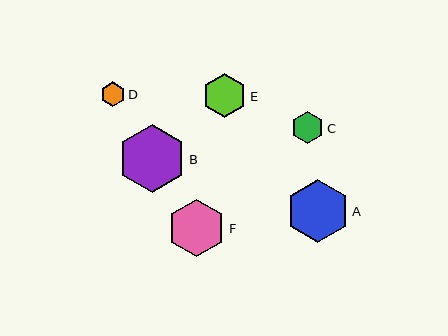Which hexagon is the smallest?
Hexagon D is the smallest with a size of approximately 25 pixels.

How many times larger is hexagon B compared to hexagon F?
Hexagon B is approximately 1.2 times the size of hexagon F.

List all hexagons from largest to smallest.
From largest to smallest: B, A, F, E, C, D.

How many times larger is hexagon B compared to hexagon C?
Hexagon B is approximately 2.1 times the size of hexagon C.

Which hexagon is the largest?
Hexagon B is the largest with a size of approximately 68 pixels.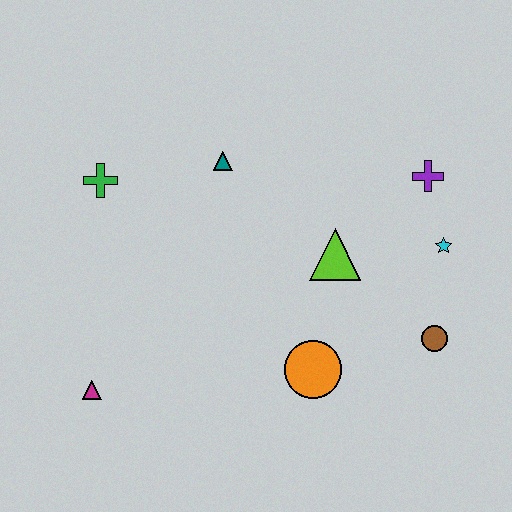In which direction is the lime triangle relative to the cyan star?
The lime triangle is to the left of the cyan star.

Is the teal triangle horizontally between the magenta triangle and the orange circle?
Yes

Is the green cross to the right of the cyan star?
No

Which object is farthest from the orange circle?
The green cross is farthest from the orange circle.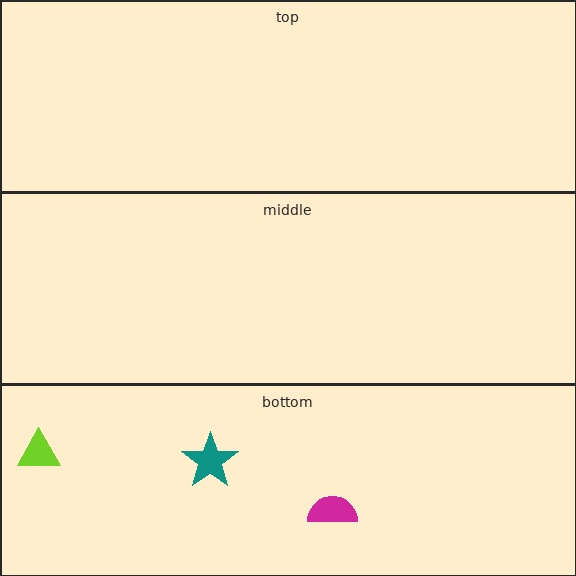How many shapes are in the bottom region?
3.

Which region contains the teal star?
The bottom region.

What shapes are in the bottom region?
The magenta semicircle, the lime triangle, the teal star.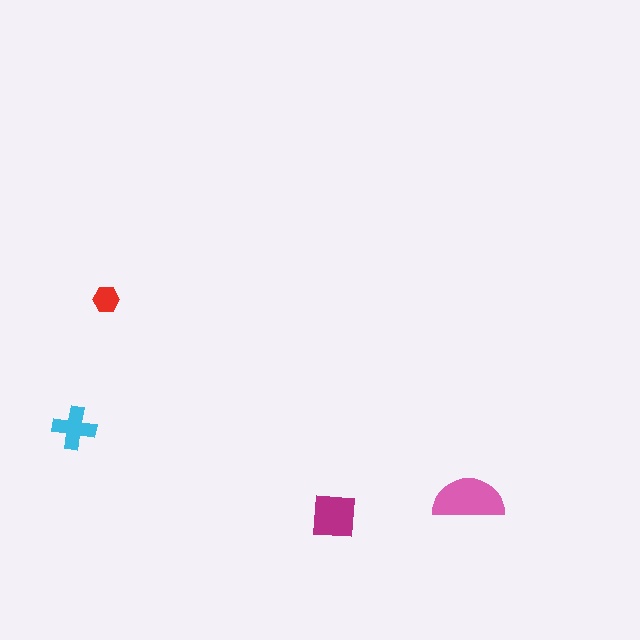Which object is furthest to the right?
The pink semicircle is rightmost.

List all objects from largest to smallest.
The pink semicircle, the magenta square, the cyan cross, the red hexagon.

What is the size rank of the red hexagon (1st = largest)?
4th.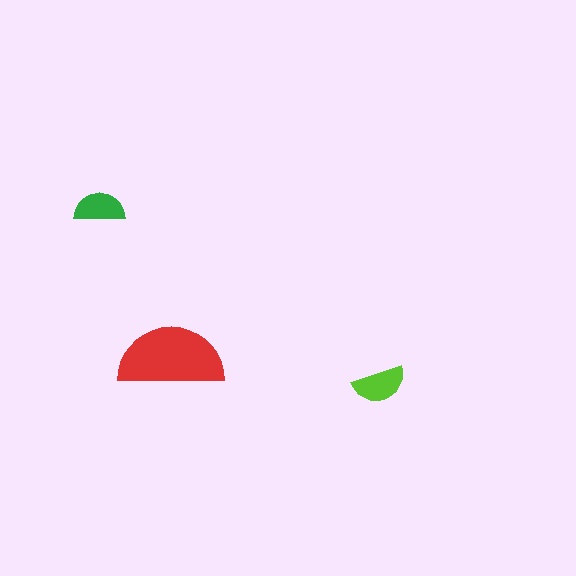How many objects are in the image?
There are 3 objects in the image.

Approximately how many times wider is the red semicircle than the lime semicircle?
About 2 times wider.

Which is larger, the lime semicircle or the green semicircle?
The lime one.